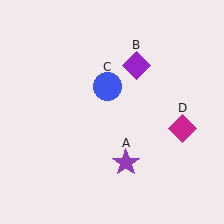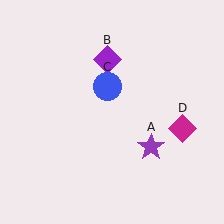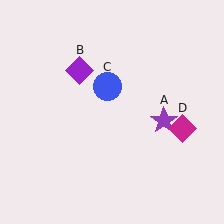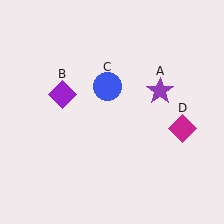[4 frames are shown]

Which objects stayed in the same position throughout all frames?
Blue circle (object C) and magenta diamond (object D) remained stationary.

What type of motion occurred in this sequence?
The purple star (object A), purple diamond (object B) rotated counterclockwise around the center of the scene.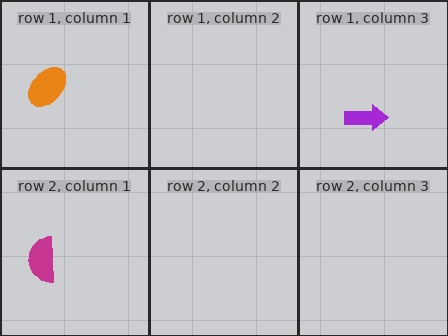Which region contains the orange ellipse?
The row 1, column 1 region.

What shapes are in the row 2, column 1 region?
The magenta semicircle.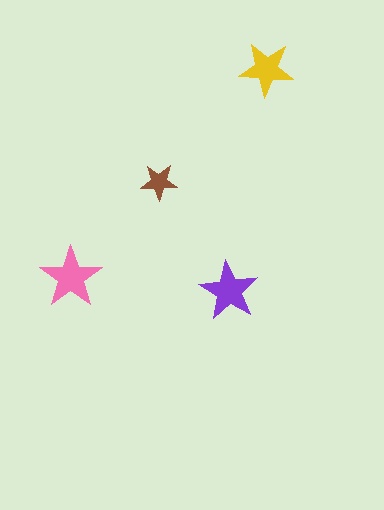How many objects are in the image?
There are 4 objects in the image.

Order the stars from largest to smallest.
the pink one, the purple one, the yellow one, the brown one.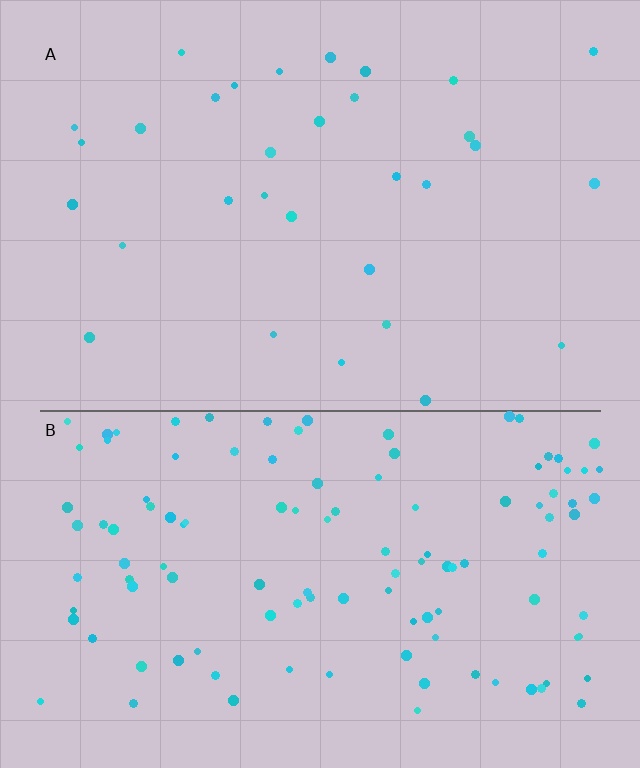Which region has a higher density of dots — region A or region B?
B (the bottom).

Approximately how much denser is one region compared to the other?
Approximately 3.7× — region B over region A.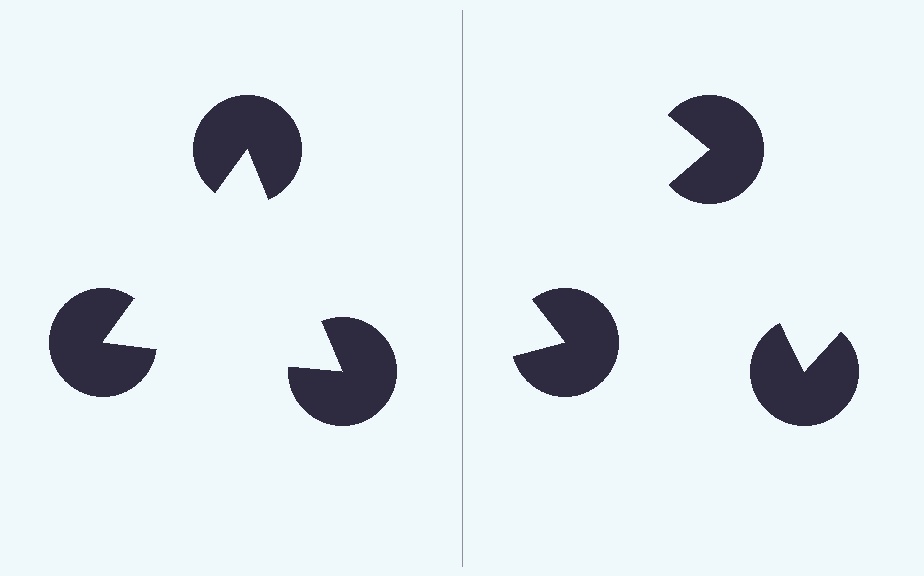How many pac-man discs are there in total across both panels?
6 — 3 on each side.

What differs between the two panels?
The pac-man discs are positioned identically on both sides; only the wedge orientations differ. On the left they align to a triangle; on the right they are misaligned.